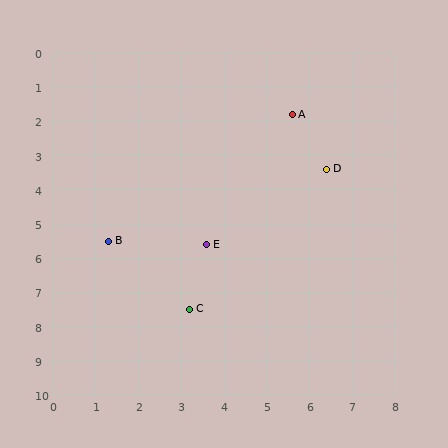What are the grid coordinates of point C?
Point C is at approximately (3.2, 7.5).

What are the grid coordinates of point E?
Point E is at approximately (3.6, 5.6).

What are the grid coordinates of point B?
Point B is at approximately (1.3, 5.5).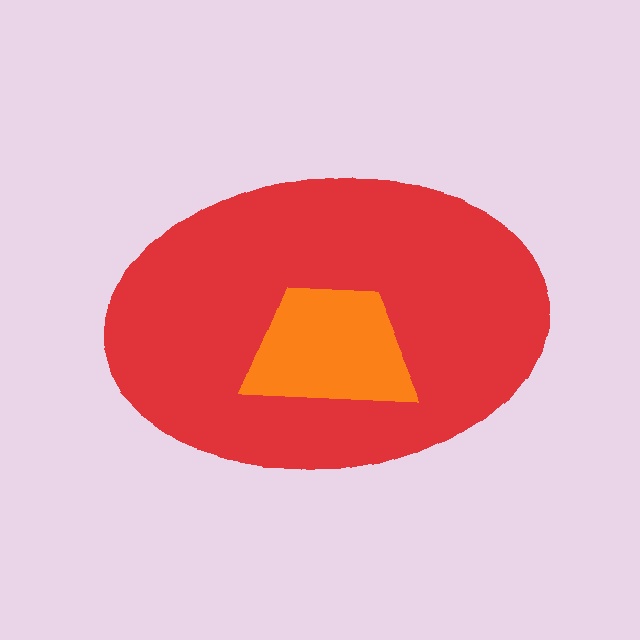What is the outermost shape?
The red ellipse.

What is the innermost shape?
The orange trapezoid.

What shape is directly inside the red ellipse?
The orange trapezoid.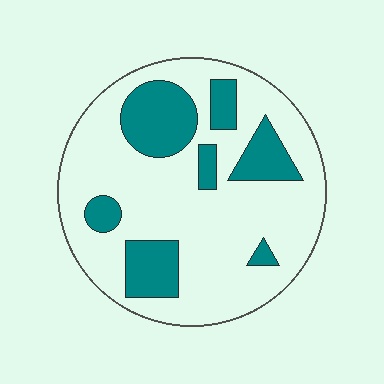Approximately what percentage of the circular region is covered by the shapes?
Approximately 25%.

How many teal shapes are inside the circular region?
7.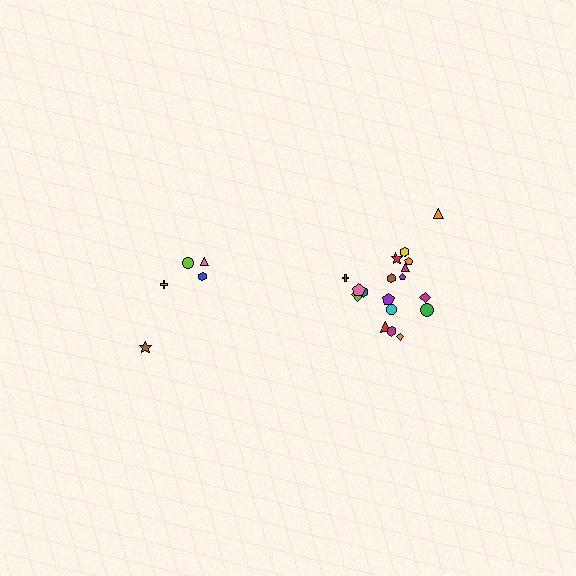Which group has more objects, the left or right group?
The right group.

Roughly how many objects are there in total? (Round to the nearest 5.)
Roughly 25 objects in total.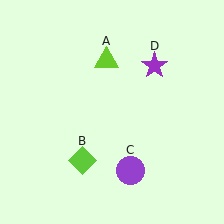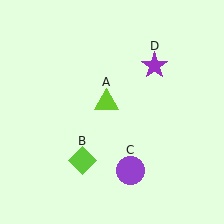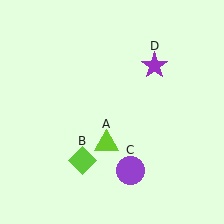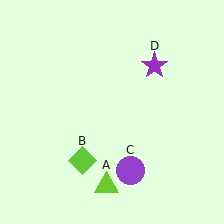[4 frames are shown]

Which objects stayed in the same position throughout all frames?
Lime diamond (object B) and purple circle (object C) and purple star (object D) remained stationary.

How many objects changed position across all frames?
1 object changed position: lime triangle (object A).